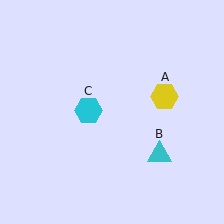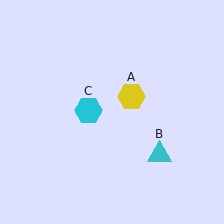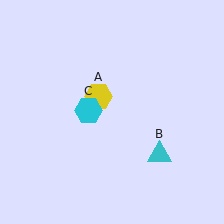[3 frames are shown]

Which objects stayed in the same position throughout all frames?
Cyan triangle (object B) and cyan hexagon (object C) remained stationary.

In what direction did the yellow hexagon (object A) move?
The yellow hexagon (object A) moved left.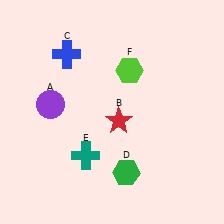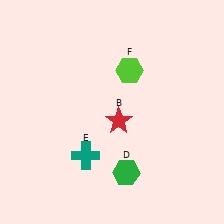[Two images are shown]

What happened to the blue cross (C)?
The blue cross (C) was removed in Image 2. It was in the top-left area of Image 1.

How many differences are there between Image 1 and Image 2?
There are 2 differences between the two images.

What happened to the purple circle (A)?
The purple circle (A) was removed in Image 2. It was in the top-left area of Image 1.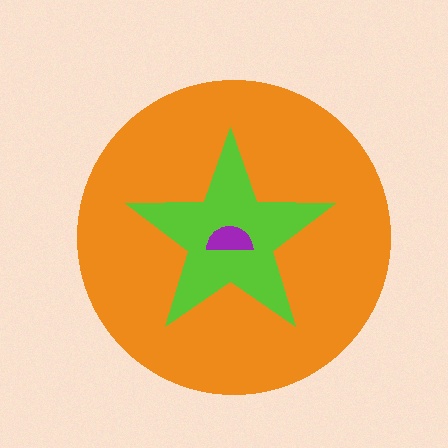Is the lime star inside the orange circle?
Yes.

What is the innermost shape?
The purple semicircle.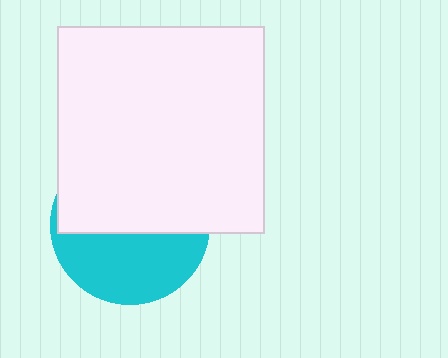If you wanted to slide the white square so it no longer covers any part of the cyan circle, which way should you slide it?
Slide it up — that is the most direct way to separate the two shapes.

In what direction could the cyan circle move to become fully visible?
The cyan circle could move down. That would shift it out from behind the white square entirely.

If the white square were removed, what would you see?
You would see the complete cyan circle.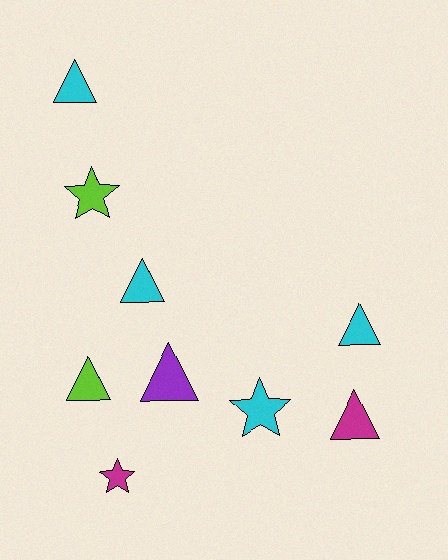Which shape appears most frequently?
Triangle, with 6 objects.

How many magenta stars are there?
There is 1 magenta star.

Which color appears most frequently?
Cyan, with 4 objects.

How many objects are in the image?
There are 9 objects.